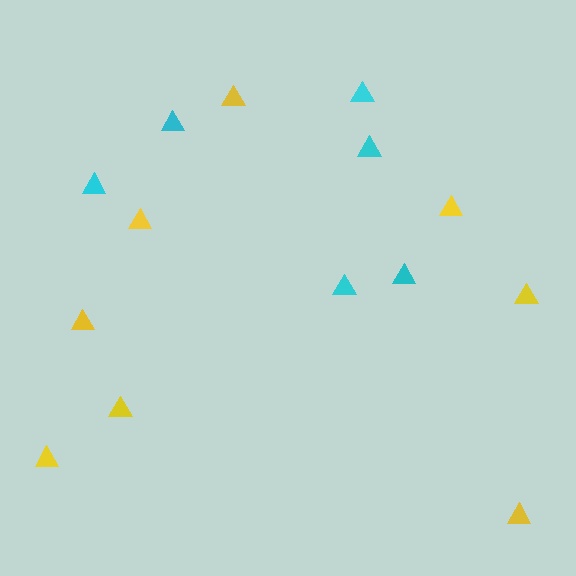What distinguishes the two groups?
There are 2 groups: one group of yellow triangles (8) and one group of cyan triangles (6).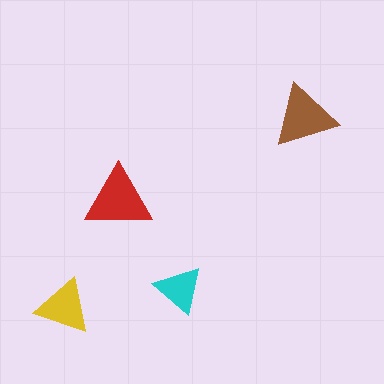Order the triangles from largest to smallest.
the red one, the brown one, the yellow one, the cyan one.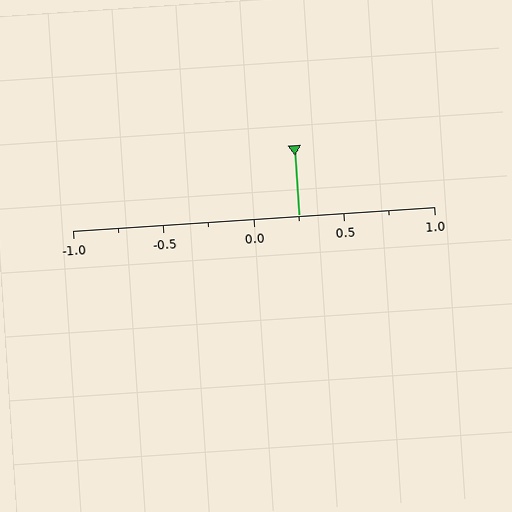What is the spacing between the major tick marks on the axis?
The major ticks are spaced 0.5 apart.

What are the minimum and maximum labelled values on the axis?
The axis runs from -1.0 to 1.0.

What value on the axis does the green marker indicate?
The marker indicates approximately 0.25.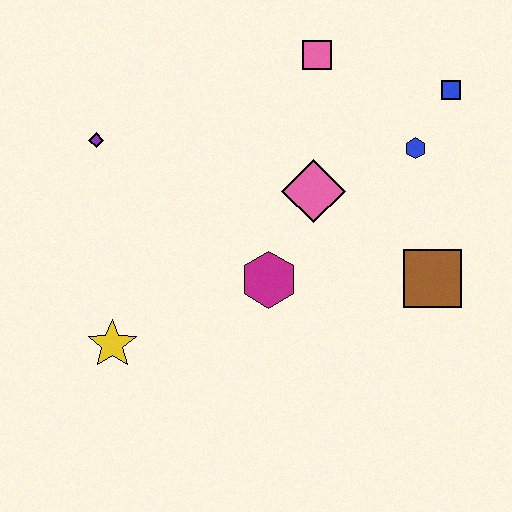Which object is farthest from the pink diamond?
The yellow star is farthest from the pink diamond.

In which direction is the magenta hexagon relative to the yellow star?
The magenta hexagon is to the right of the yellow star.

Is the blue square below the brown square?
No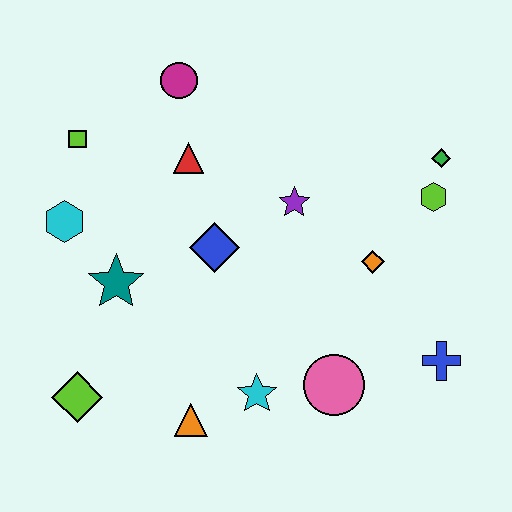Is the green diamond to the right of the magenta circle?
Yes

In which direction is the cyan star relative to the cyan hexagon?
The cyan star is to the right of the cyan hexagon.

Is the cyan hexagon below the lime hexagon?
Yes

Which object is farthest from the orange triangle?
The green diamond is farthest from the orange triangle.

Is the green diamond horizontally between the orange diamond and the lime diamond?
No